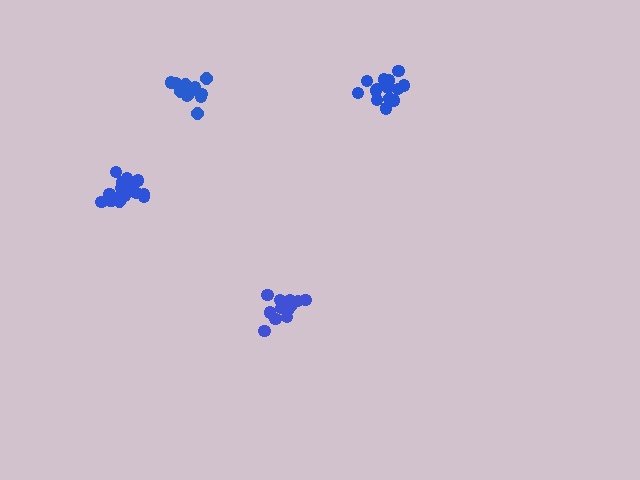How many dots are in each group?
Group 1: 18 dots, Group 2: 12 dots, Group 3: 15 dots, Group 4: 13 dots (58 total).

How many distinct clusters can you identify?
There are 4 distinct clusters.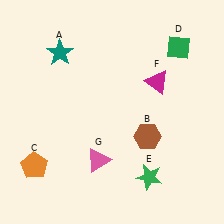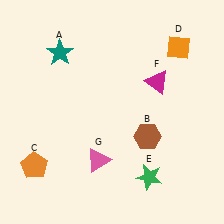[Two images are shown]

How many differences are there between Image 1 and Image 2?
There is 1 difference between the two images.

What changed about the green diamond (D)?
In Image 1, D is green. In Image 2, it changed to orange.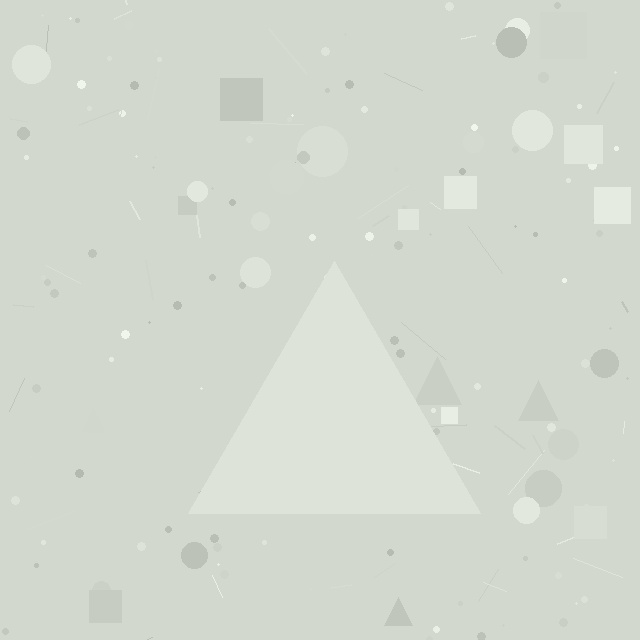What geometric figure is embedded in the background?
A triangle is embedded in the background.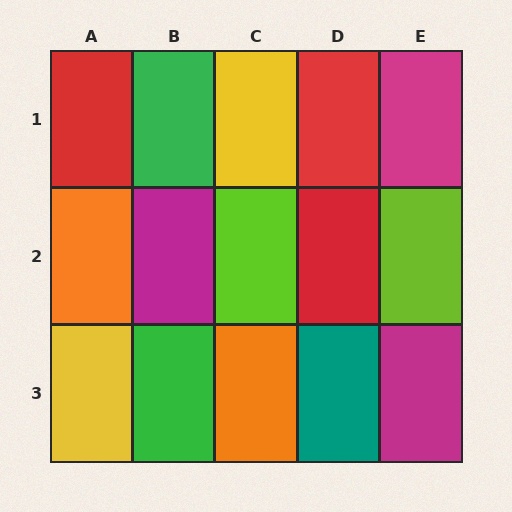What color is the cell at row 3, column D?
Teal.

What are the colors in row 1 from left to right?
Red, green, yellow, red, magenta.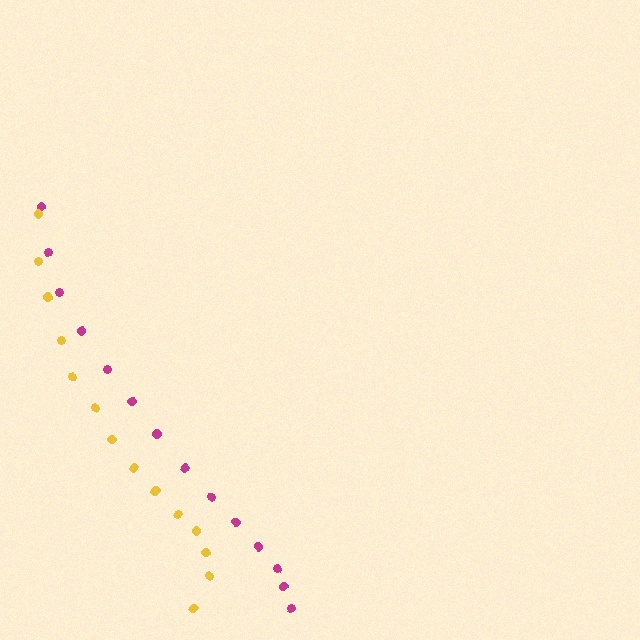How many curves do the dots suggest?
There are 2 distinct paths.